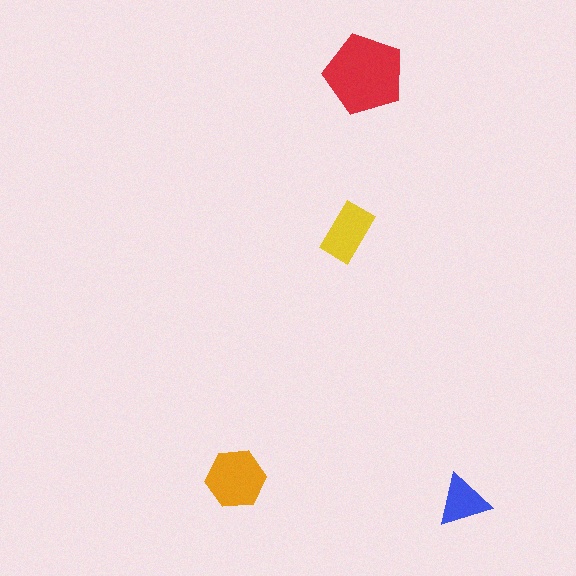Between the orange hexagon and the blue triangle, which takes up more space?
The orange hexagon.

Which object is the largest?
The red pentagon.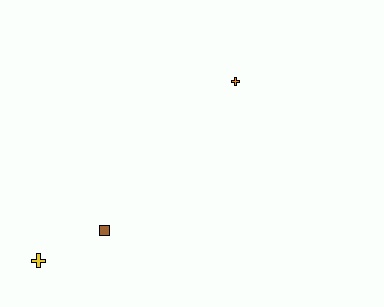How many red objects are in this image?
There are no red objects.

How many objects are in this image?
There are 3 objects.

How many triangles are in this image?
There are no triangles.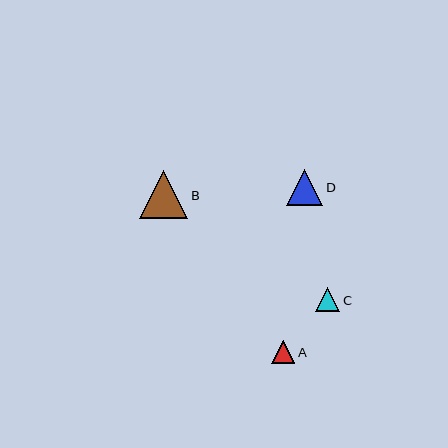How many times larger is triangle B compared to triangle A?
Triangle B is approximately 2.1 times the size of triangle A.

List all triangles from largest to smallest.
From largest to smallest: B, D, C, A.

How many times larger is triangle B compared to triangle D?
Triangle B is approximately 1.3 times the size of triangle D.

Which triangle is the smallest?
Triangle A is the smallest with a size of approximately 23 pixels.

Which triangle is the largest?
Triangle B is the largest with a size of approximately 49 pixels.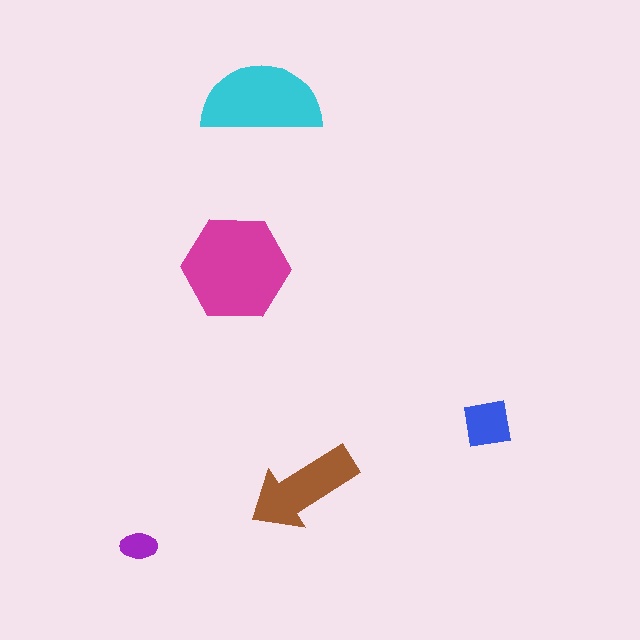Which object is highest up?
The cyan semicircle is topmost.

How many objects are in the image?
There are 5 objects in the image.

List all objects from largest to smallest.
The magenta hexagon, the cyan semicircle, the brown arrow, the blue square, the purple ellipse.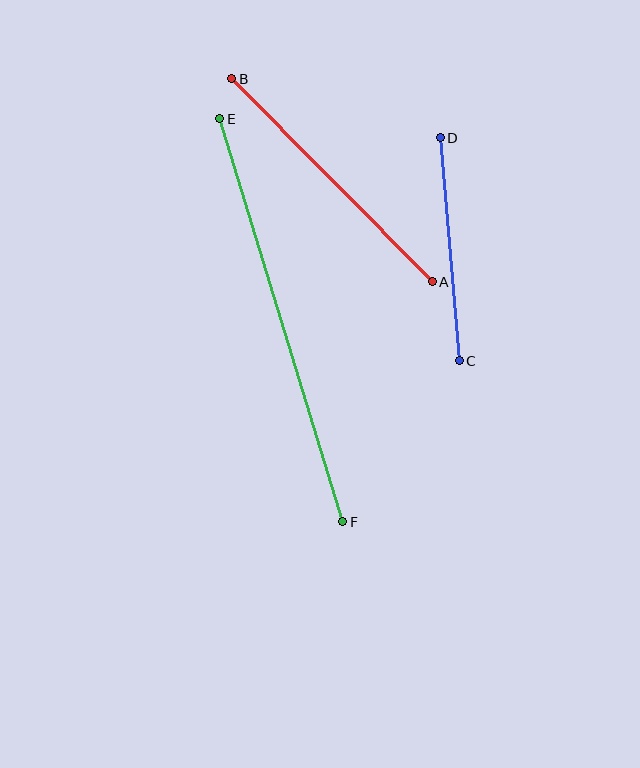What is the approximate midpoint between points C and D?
The midpoint is at approximately (450, 249) pixels.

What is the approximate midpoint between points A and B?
The midpoint is at approximately (332, 180) pixels.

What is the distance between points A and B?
The distance is approximately 285 pixels.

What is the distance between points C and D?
The distance is approximately 224 pixels.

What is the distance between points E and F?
The distance is approximately 421 pixels.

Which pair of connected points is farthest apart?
Points E and F are farthest apart.